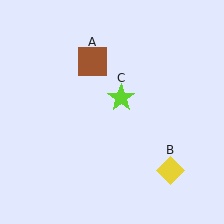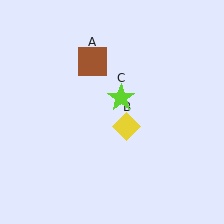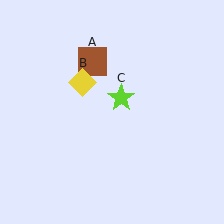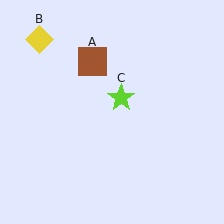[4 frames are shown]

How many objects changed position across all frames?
1 object changed position: yellow diamond (object B).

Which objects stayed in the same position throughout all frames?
Brown square (object A) and lime star (object C) remained stationary.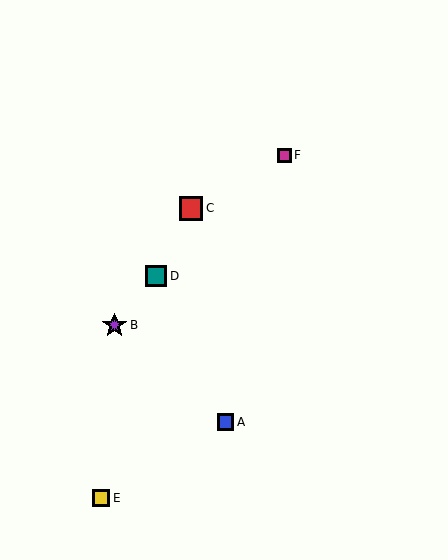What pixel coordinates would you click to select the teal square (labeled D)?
Click at (156, 276) to select the teal square D.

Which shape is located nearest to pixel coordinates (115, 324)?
The purple star (labeled B) at (114, 325) is nearest to that location.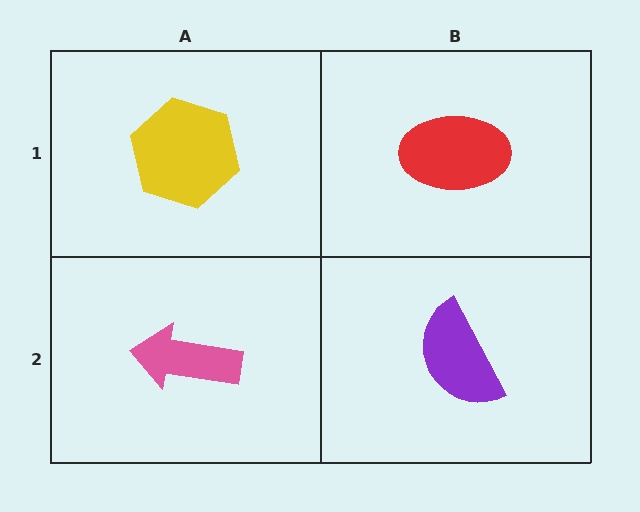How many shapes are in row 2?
2 shapes.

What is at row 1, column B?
A red ellipse.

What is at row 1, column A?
A yellow hexagon.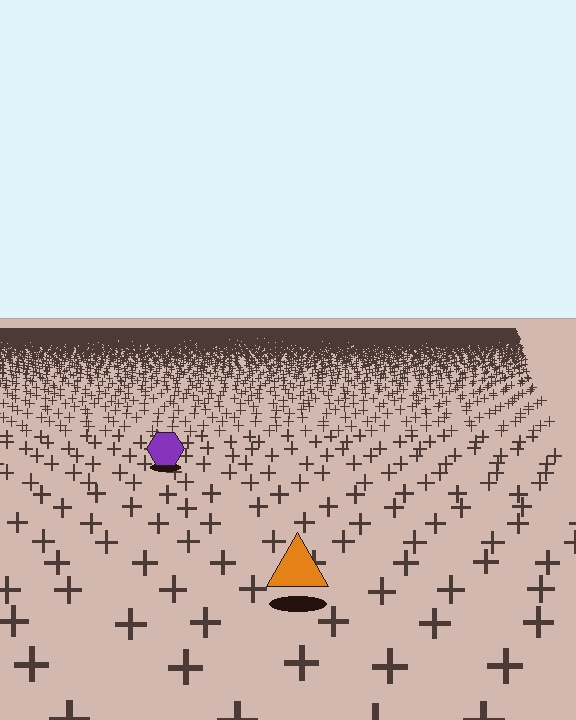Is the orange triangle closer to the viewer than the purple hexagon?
Yes. The orange triangle is closer — you can tell from the texture gradient: the ground texture is coarser near it.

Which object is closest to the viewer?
The orange triangle is closest. The texture marks near it are larger and more spread out.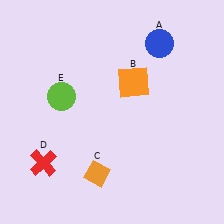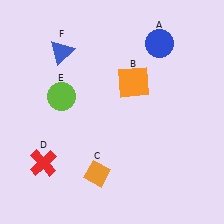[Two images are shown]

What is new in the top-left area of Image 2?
A blue triangle (F) was added in the top-left area of Image 2.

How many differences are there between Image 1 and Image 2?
There is 1 difference between the two images.